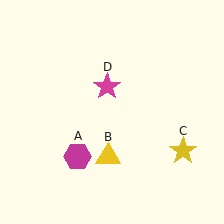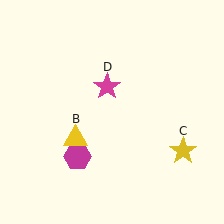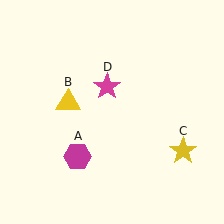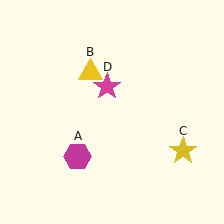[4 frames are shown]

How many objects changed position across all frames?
1 object changed position: yellow triangle (object B).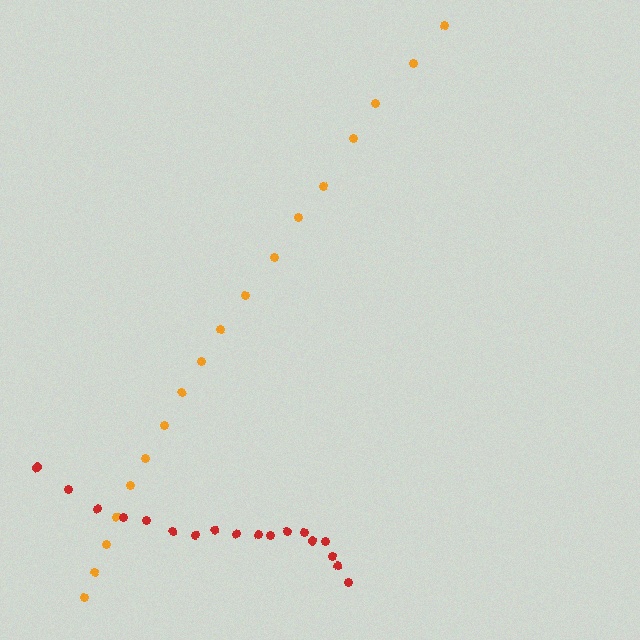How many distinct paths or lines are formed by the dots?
There are 2 distinct paths.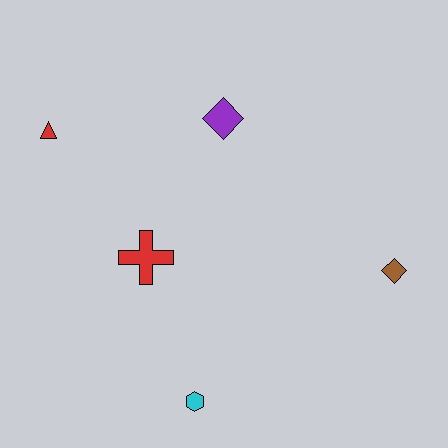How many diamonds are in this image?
There are 2 diamonds.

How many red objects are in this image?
There are 2 red objects.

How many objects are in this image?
There are 5 objects.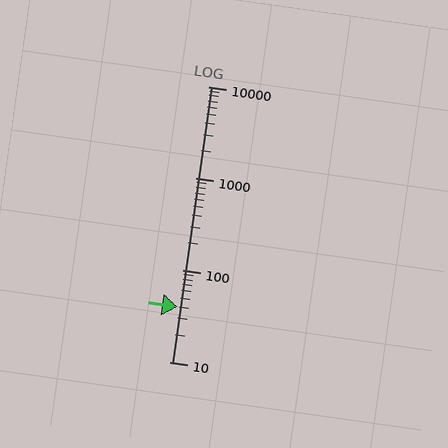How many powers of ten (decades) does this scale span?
The scale spans 3 decades, from 10 to 10000.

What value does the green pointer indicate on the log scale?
The pointer indicates approximately 40.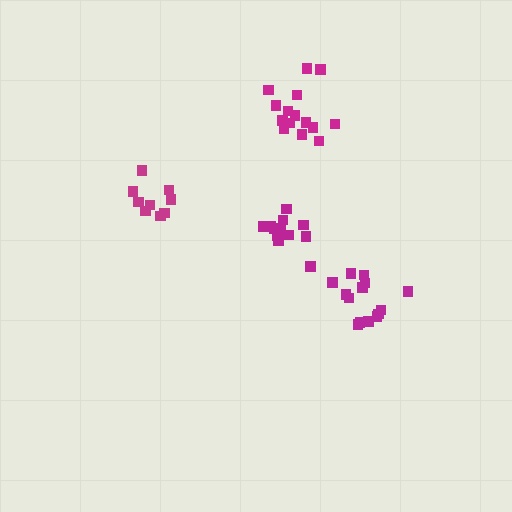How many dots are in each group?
Group 1: 14 dots, Group 2: 9 dots, Group 3: 15 dots, Group 4: 12 dots (50 total).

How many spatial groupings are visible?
There are 4 spatial groupings.